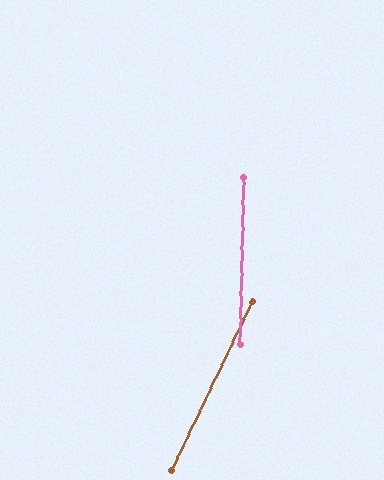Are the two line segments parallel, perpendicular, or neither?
Neither parallel nor perpendicular — they differ by about 24°.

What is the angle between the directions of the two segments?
Approximately 24 degrees.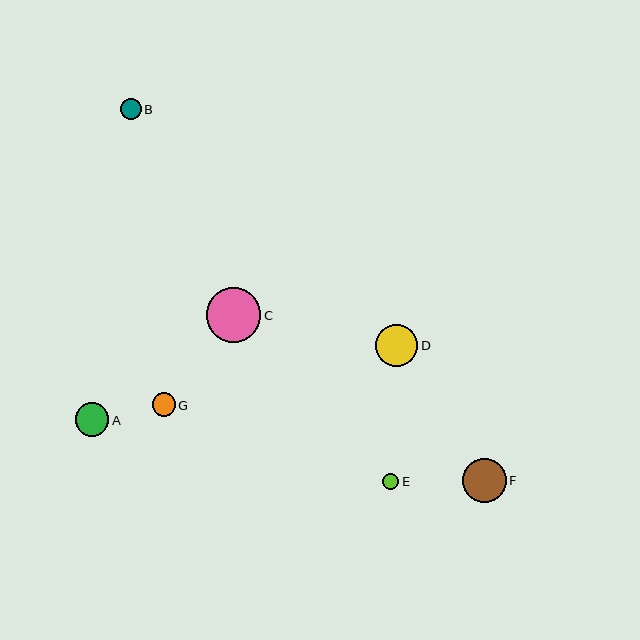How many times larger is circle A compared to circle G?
Circle A is approximately 1.5 times the size of circle G.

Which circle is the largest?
Circle C is the largest with a size of approximately 55 pixels.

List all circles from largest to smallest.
From largest to smallest: C, F, D, A, G, B, E.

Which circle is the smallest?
Circle E is the smallest with a size of approximately 16 pixels.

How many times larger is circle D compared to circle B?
Circle D is approximately 2.0 times the size of circle B.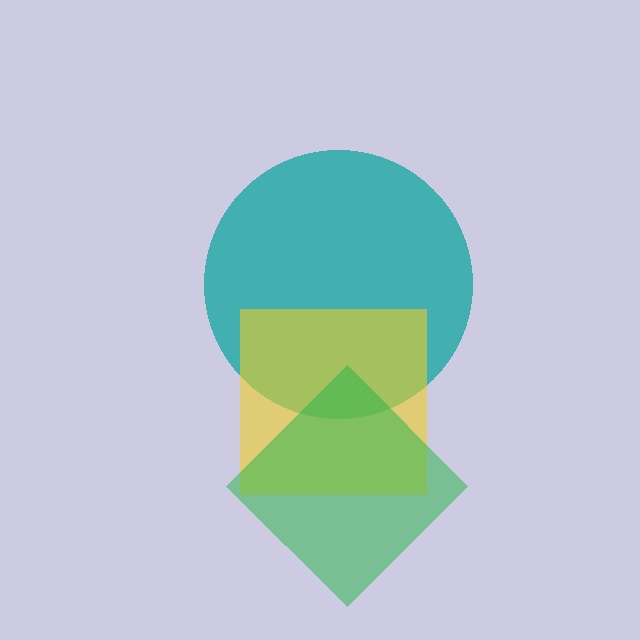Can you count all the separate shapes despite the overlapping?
Yes, there are 3 separate shapes.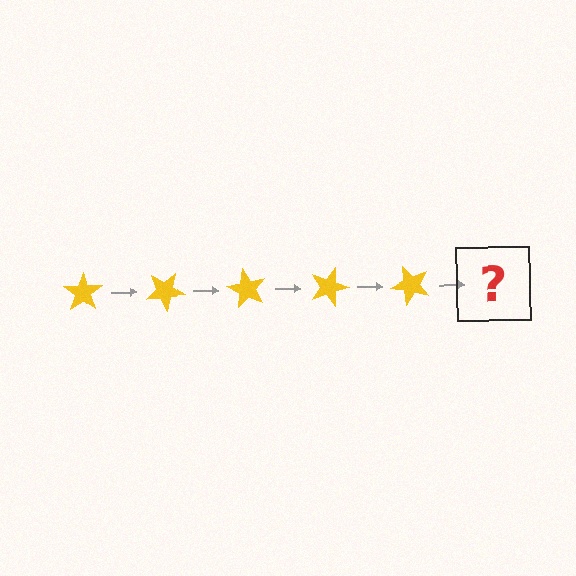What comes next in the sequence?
The next element should be a yellow star rotated 150 degrees.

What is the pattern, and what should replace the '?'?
The pattern is that the star rotates 30 degrees each step. The '?' should be a yellow star rotated 150 degrees.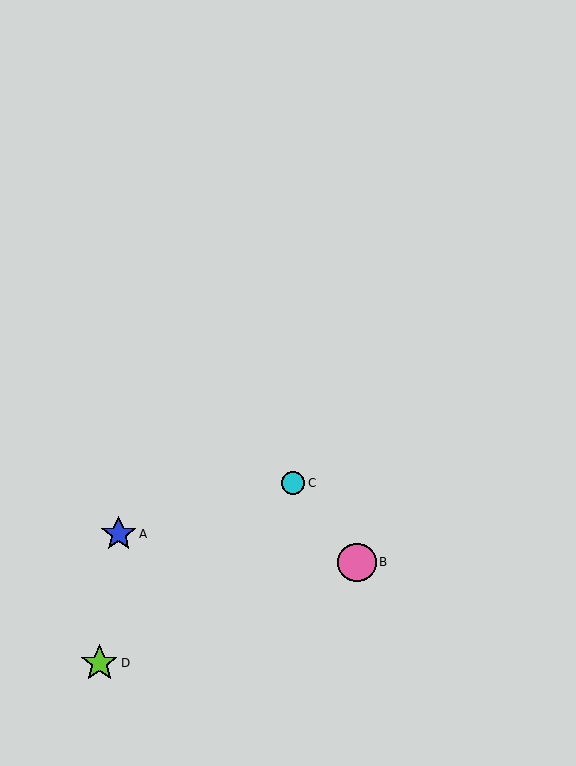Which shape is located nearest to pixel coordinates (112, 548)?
The blue star (labeled A) at (119, 534) is nearest to that location.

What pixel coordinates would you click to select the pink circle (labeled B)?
Click at (357, 562) to select the pink circle B.